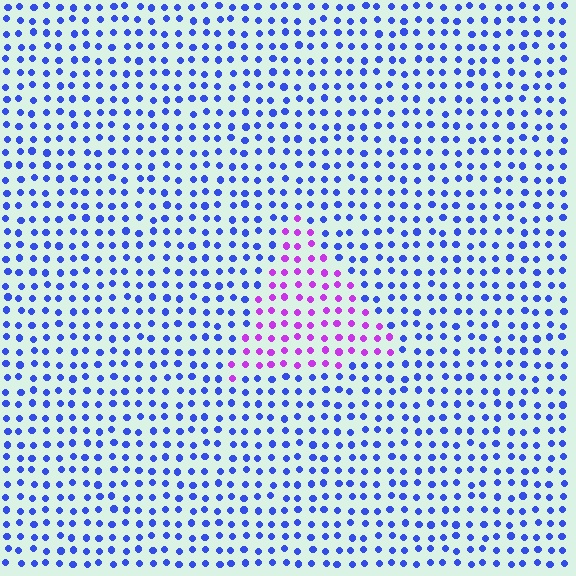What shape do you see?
I see a triangle.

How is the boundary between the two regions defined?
The boundary is defined purely by a slight shift in hue (about 58 degrees). Spacing, size, and orientation are identical on both sides.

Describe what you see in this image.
The image is filled with small blue elements in a uniform arrangement. A triangle-shaped region is visible where the elements are tinted to a slightly different hue, forming a subtle color boundary.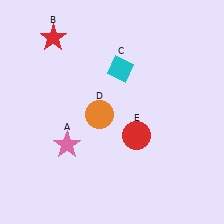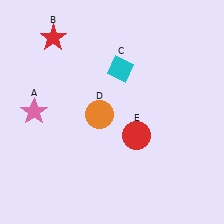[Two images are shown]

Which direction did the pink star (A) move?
The pink star (A) moved up.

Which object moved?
The pink star (A) moved up.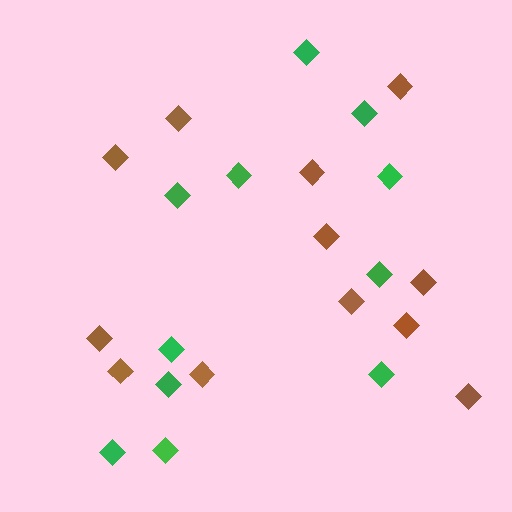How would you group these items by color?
There are 2 groups: one group of brown diamonds (12) and one group of green diamonds (11).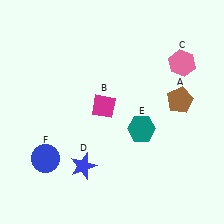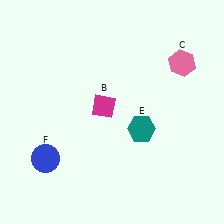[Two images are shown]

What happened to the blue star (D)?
The blue star (D) was removed in Image 2. It was in the bottom-left area of Image 1.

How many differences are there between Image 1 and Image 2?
There are 2 differences between the two images.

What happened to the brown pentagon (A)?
The brown pentagon (A) was removed in Image 2. It was in the top-right area of Image 1.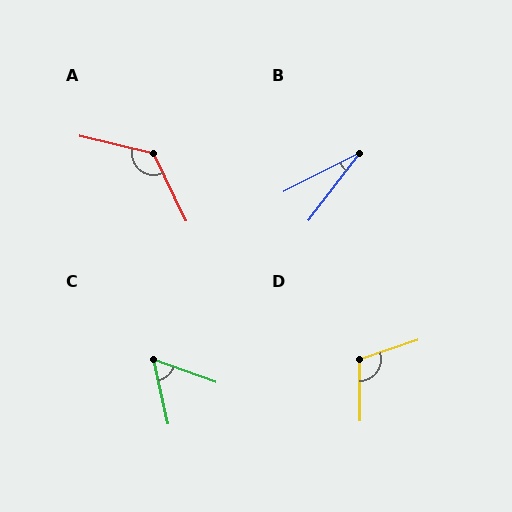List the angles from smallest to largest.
B (25°), C (58°), D (108°), A (129°).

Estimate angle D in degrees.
Approximately 108 degrees.